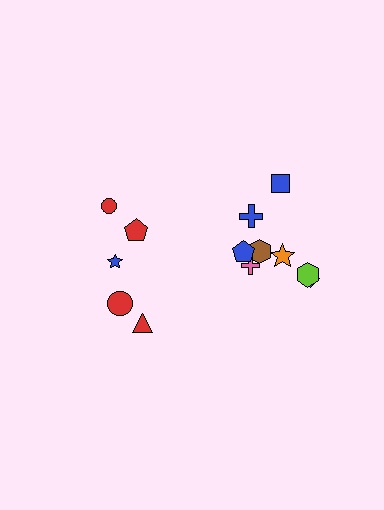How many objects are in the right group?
There are 8 objects.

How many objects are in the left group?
There are 5 objects.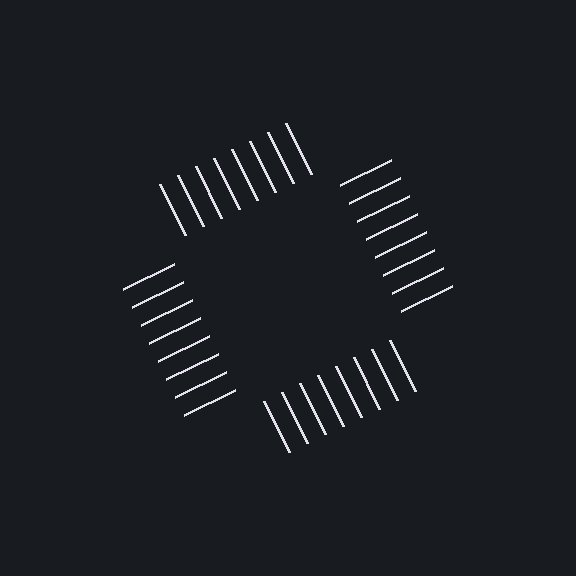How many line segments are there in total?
32 — 8 along each of the 4 edges.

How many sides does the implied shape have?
4 sides — the line-ends trace a square.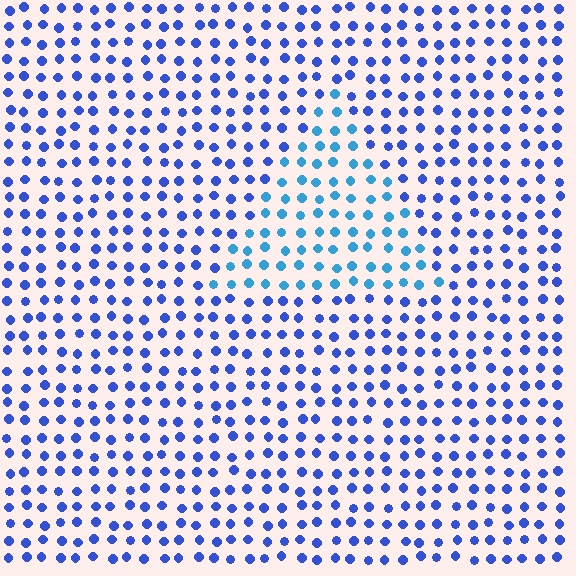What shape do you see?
I see a triangle.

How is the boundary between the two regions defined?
The boundary is defined purely by a slight shift in hue (about 30 degrees). Spacing, size, and orientation are identical on both sides.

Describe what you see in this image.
The image is filled with small blue elements in a uniform arrangement. A triangle-shaped region is visible where the elements are tinted to a slightly different hue, forming a subtle color boundary.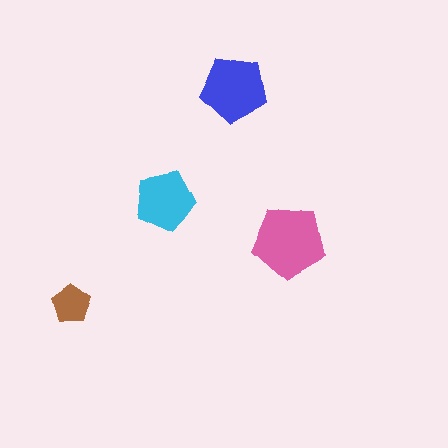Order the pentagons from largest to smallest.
the pink one, the blue one, the cyan one, the brown one.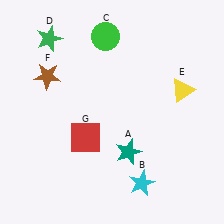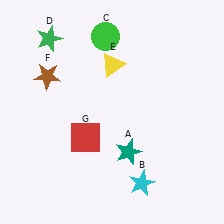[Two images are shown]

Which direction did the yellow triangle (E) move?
The yellow triangle (E) moved left.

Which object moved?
The yellow triangle (E) moved left.